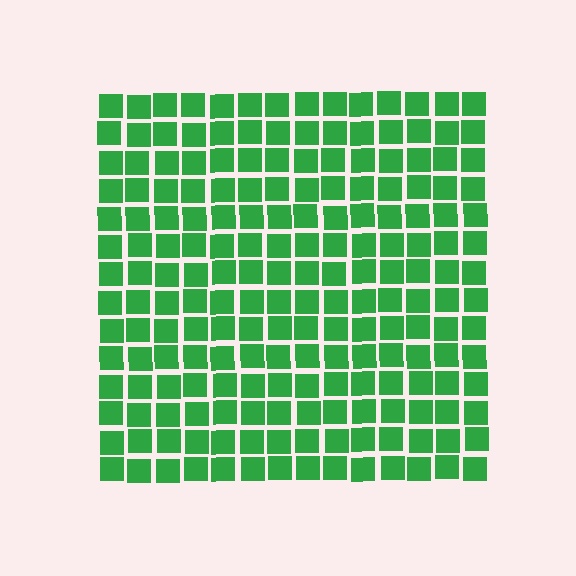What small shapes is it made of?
It is made of small squares.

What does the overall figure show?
The overall figure shows a square.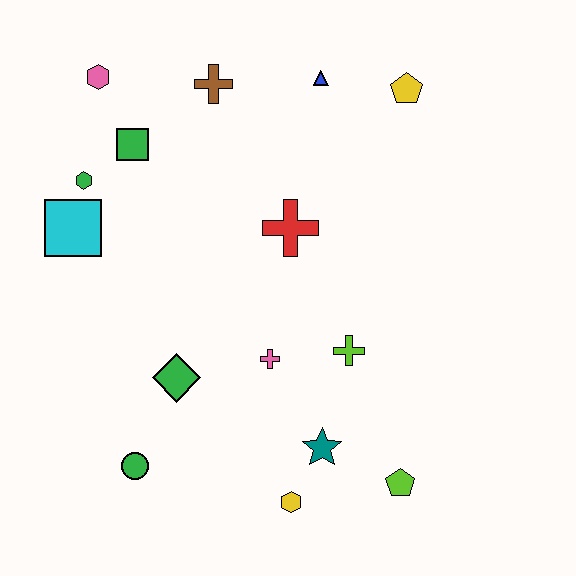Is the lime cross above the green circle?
Yes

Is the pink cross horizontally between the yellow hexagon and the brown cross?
Yes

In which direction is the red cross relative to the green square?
The red cross is to the right of the green square.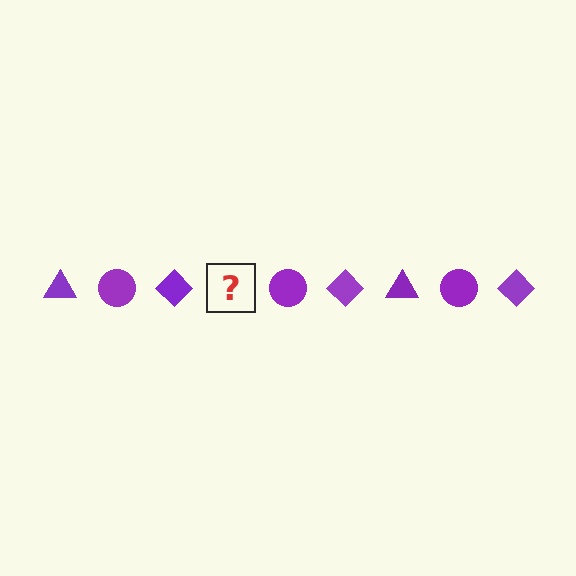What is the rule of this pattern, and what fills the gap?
The rule is that the pattern cycles through triangle, circle, diamond shapes in purple. The gap should be filled with a purple triangle.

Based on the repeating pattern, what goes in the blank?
The blank should be a purple triangle.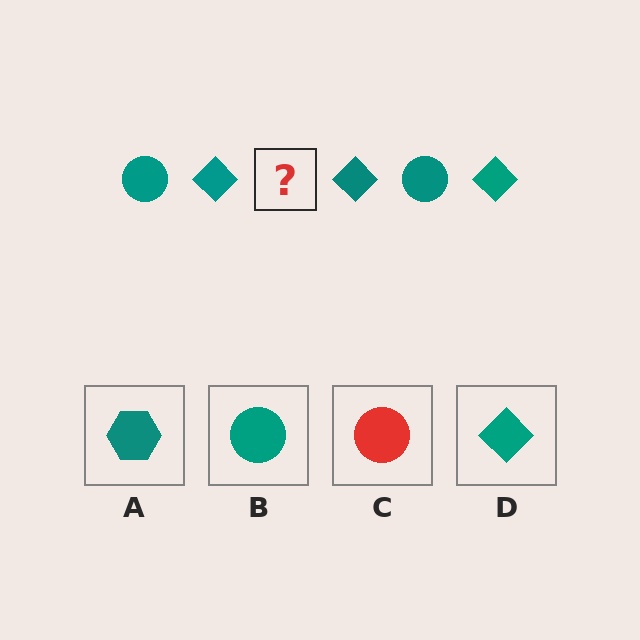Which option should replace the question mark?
Option B.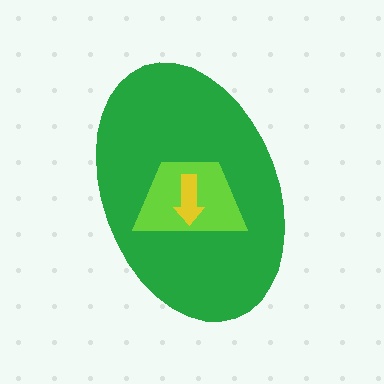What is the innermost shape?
The yellow arrow.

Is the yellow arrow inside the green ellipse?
Yes.